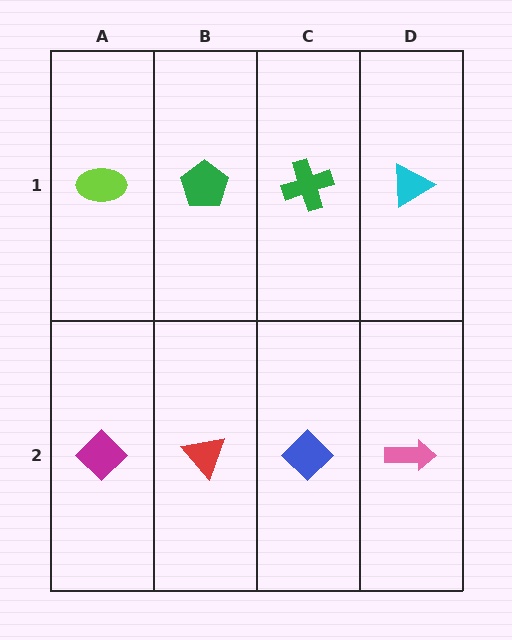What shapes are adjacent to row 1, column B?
A red triangle (row 2, column B), a lime ellipse (row 1, column A), a green cross (row 1, column C).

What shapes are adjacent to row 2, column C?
A green cross (row 1, column C), a red triangle (row 2, column B), a pink arrow (row 2, column D).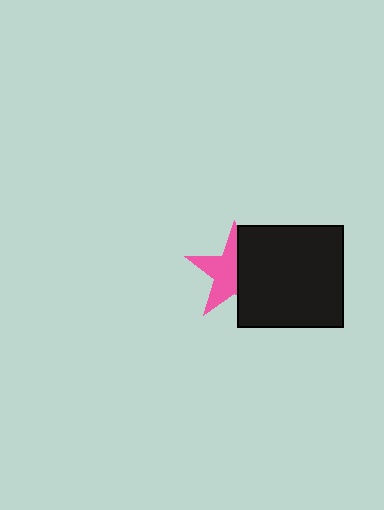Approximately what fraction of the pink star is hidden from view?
Roughly 44% of the pink star is hidden behind the black rectangle.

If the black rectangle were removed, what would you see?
You would see the complete pink star.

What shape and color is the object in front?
The object in front is a black rectangle.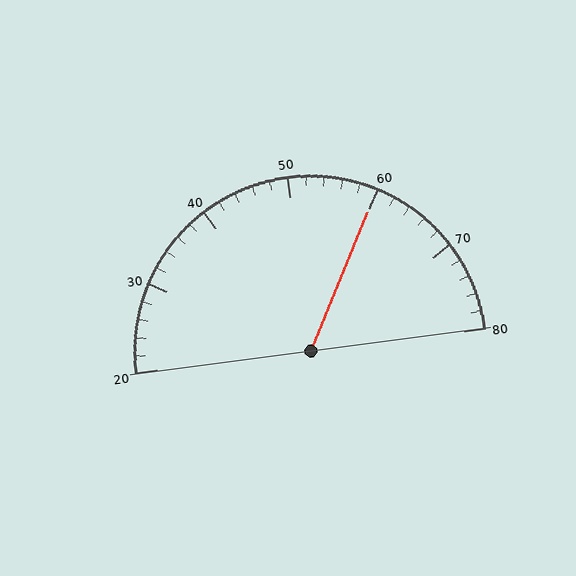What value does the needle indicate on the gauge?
The needle indicates approximately 60.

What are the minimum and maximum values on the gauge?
The gauge ranges from 20 to 80.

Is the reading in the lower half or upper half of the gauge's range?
The reading is in the upper half of the range (20 to 80).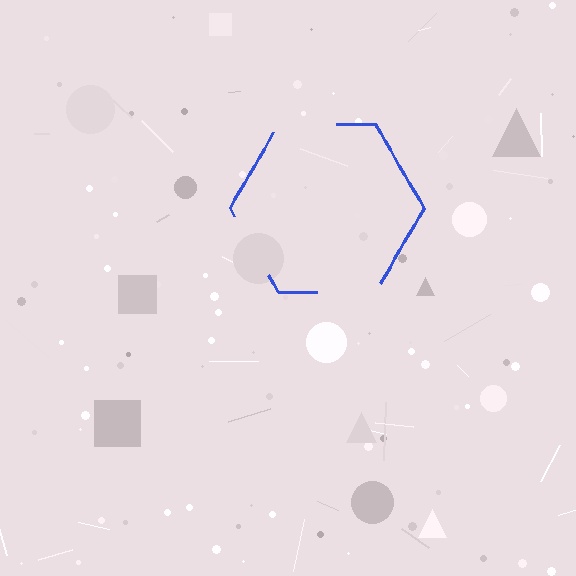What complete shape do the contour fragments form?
The contour fragments form a hexagon.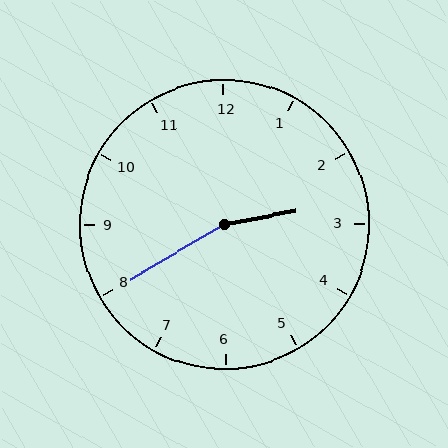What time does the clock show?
2:40.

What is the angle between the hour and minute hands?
Approximately 160 degrees.